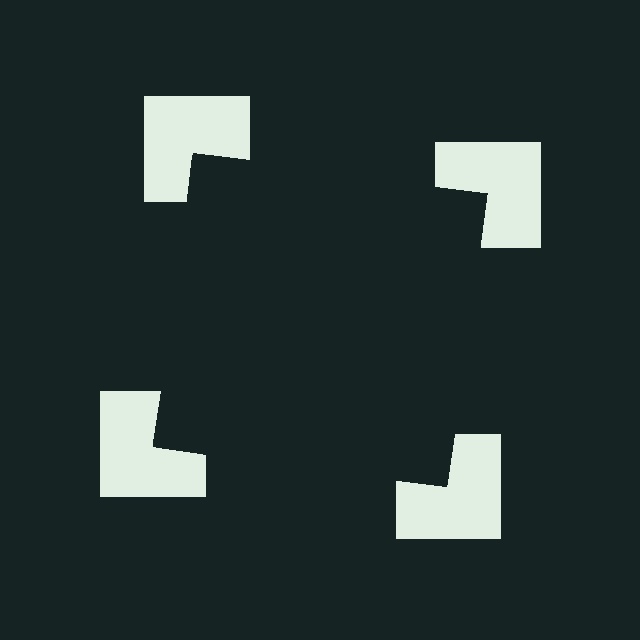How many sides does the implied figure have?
4 sides.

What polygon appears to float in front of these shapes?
An illusory square — its edges are inferred from the aligned wedge cuts in the notched squares, not physically drawn.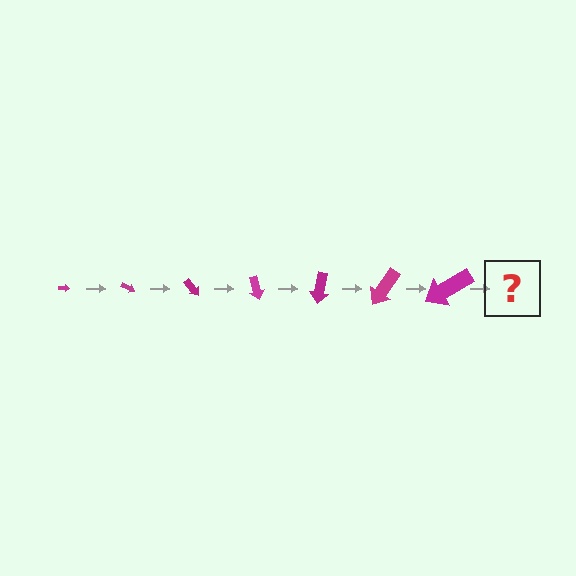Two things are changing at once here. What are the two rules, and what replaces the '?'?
The two rules are that the arrow grows larger each step and it rotates 25 degrees each step. The '?' should be an arrow, larger than the previous one and rotated 175 degrees from the start.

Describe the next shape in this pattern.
It should be an arrow, larger than the previous one and rotated 175 degrees from the start.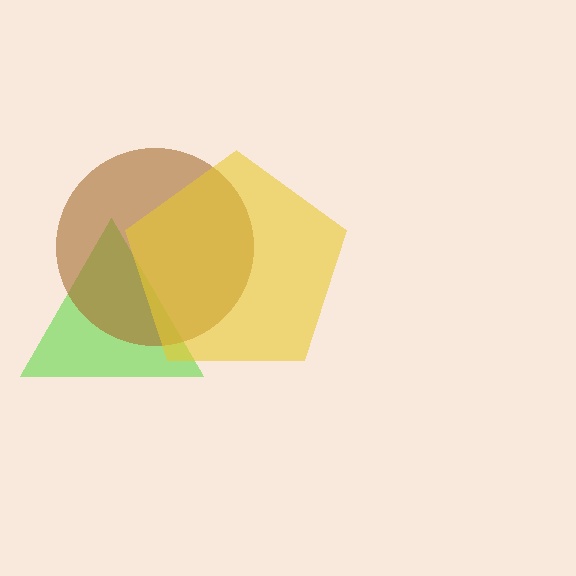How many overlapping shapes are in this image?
There are 3 overlapping shapes in the image.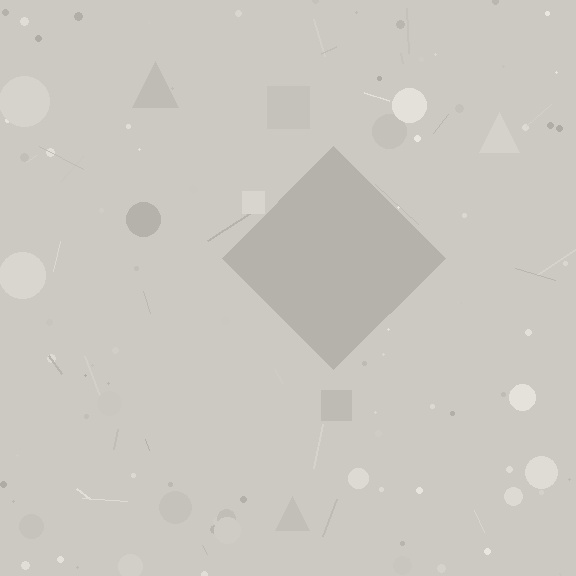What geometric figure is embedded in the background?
A diamond is embedded in the background.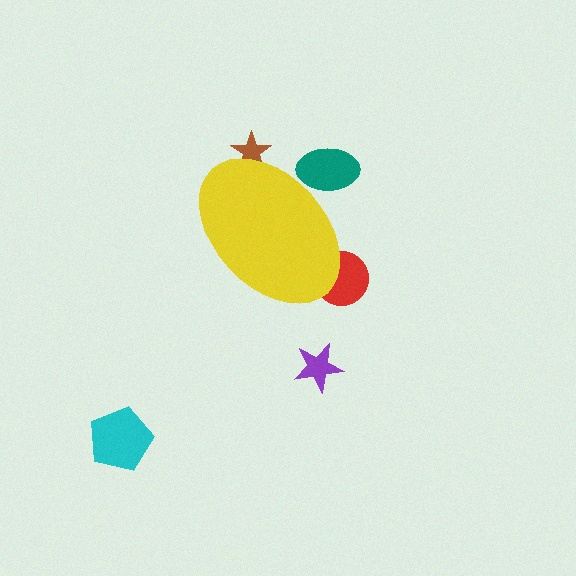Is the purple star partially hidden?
No, the purple star is fully visible.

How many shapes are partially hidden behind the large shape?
3 shapes are partially hidden.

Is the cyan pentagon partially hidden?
No, the cyan pentagon is fully visible.